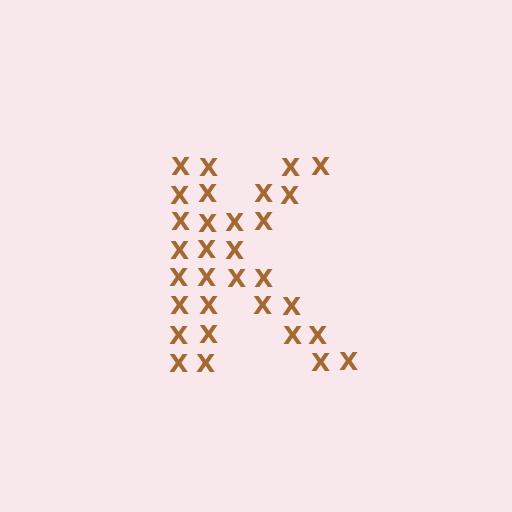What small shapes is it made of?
It is made of small letter X's.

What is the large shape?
The large shape is the letter K.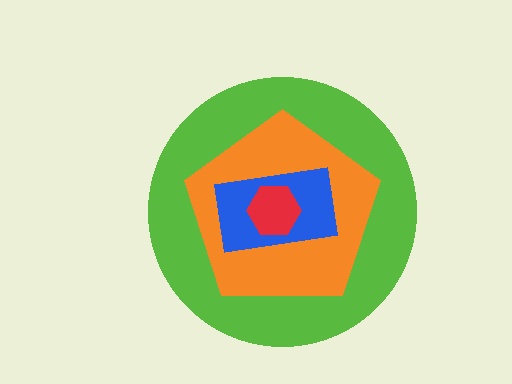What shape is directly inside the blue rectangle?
The red hexagon.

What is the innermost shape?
The red hexagon.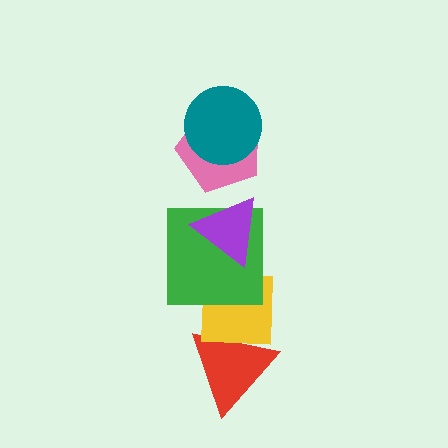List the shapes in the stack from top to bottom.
From top to bottom: the teal circle, the pink pentagon, the purple triangle, the green square, the yellow square, the red triangle.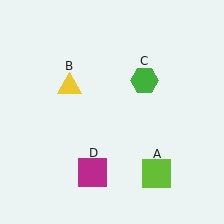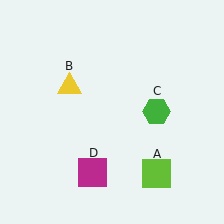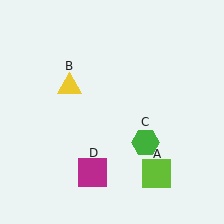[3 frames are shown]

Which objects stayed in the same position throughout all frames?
Lime square (object A) and yellow triangle (object B) and magenta square (object D) remained stationary.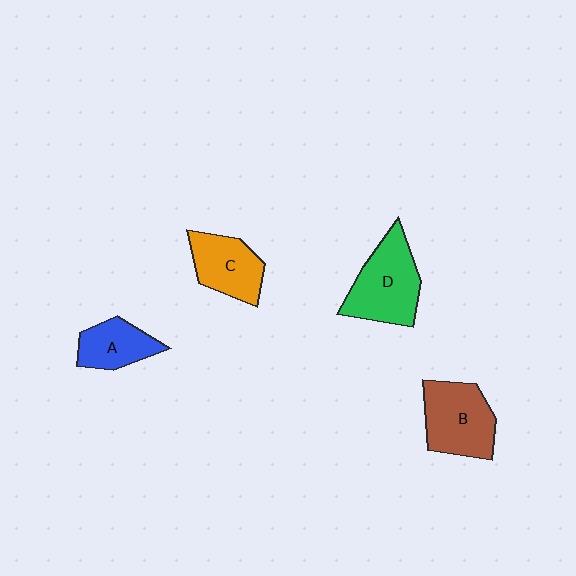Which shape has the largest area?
Shape D (green).